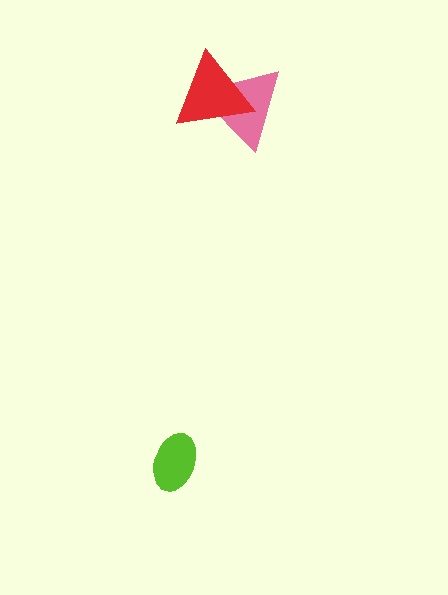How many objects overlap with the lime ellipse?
0 objects overlap with the lime ellipse.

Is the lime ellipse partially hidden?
No, no other shape covers it.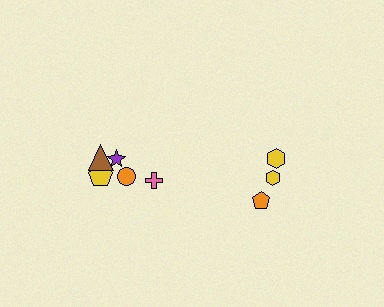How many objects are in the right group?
There are 3 objects.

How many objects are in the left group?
There are 5 objects.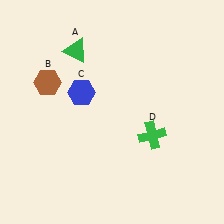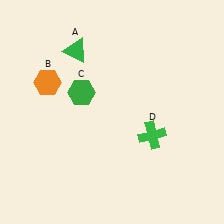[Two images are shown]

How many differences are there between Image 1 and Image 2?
There are 2 differences between the two images.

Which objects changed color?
B changed from brown to orange. C changed from blue to green.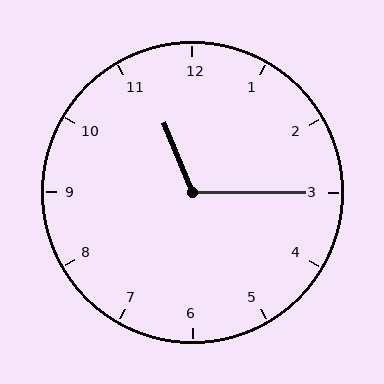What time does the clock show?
11:15.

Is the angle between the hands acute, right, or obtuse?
It is obtuse.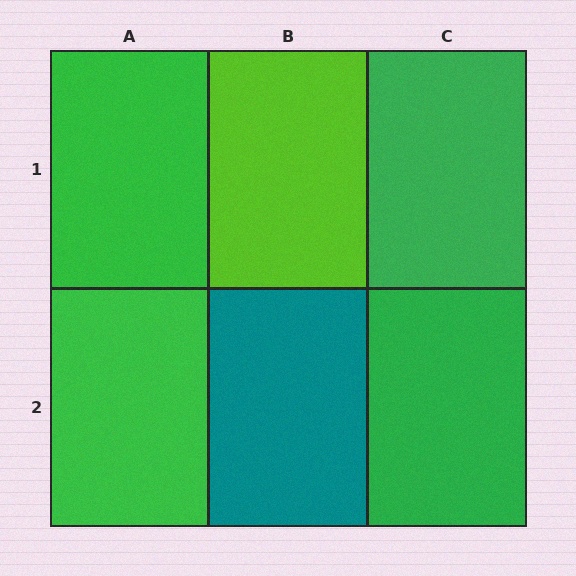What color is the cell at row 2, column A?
Green.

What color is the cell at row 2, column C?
Green.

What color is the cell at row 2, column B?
Teal.